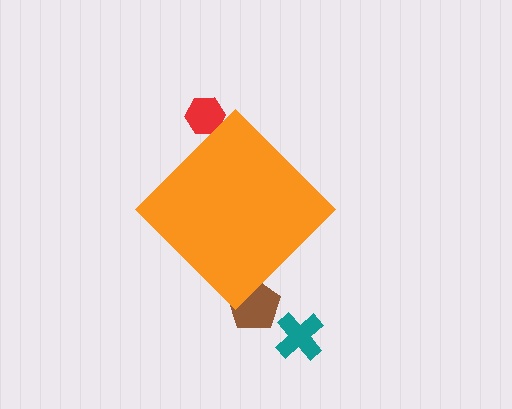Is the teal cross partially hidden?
No, the teal cross is fully visible.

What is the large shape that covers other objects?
An orange diamond.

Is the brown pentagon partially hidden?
Yes, the brown pentagon is partially hidden behind the orange diamond.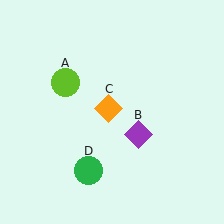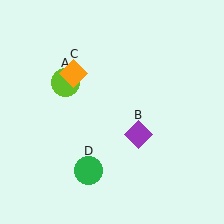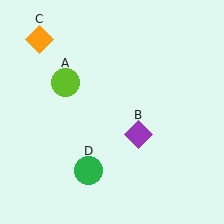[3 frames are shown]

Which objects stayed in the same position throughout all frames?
Lime circle (object A) and purple diamond (object B) and green circle (object D) remained stationary.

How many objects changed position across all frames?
1 object changed position: orange diamond (object C).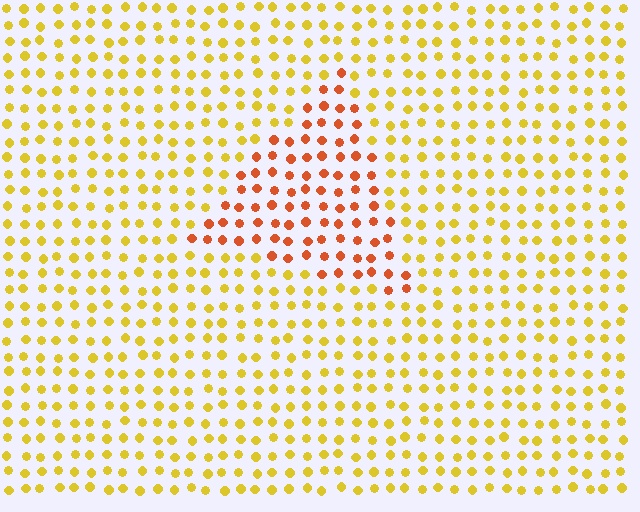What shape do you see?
I see a triangle.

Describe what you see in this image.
The image is filled with small yellow elements in a uniform arrangement. A triangle-shaped region is visible where the elements are tinted to a slightly different hue, forming a subtle color boundary.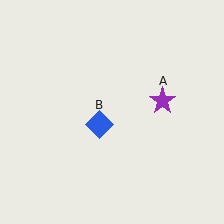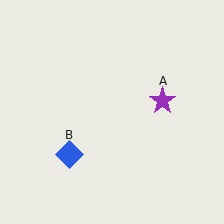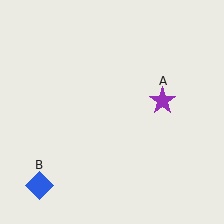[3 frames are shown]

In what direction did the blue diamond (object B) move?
The blue diamond (object B) moved down and to the left.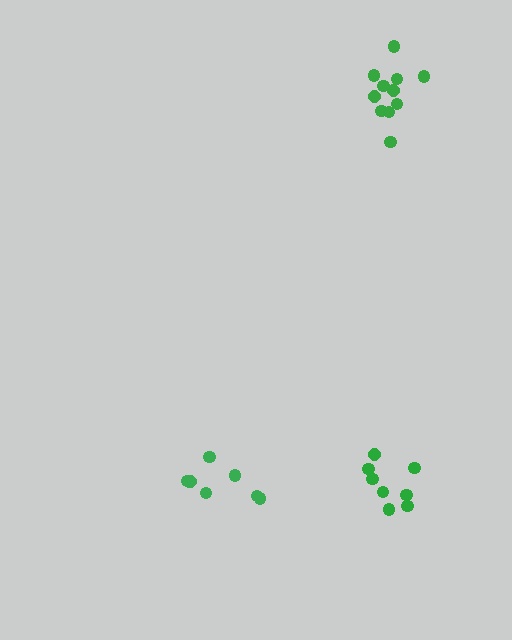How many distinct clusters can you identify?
There are 3 distinct clusters.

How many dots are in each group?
Group 1: 8 dots, Group 2: 8 dots, Group 3: 11 dots (27 total).